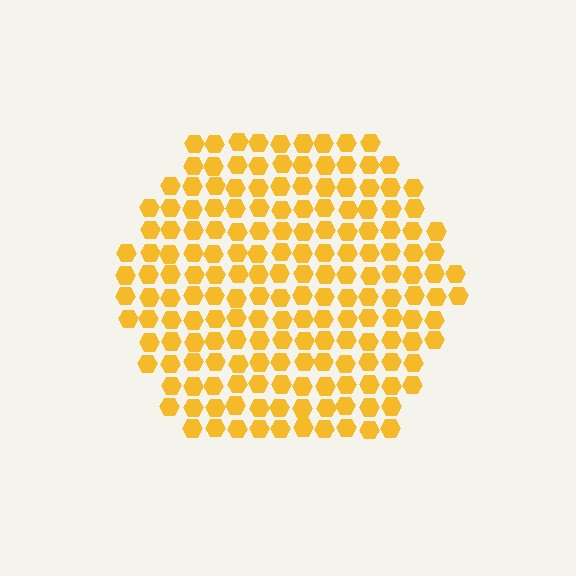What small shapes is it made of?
It is made of small hexagons.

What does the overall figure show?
The overall figure shows a hexagon.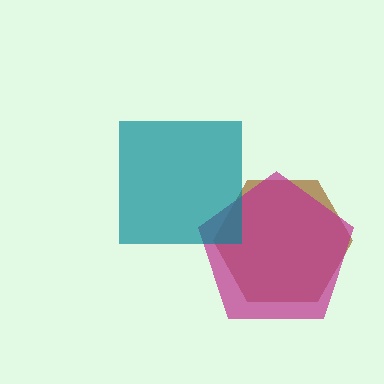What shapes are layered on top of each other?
The layered shapes are: a brown hexagon, a magenta pentagon, a teal square.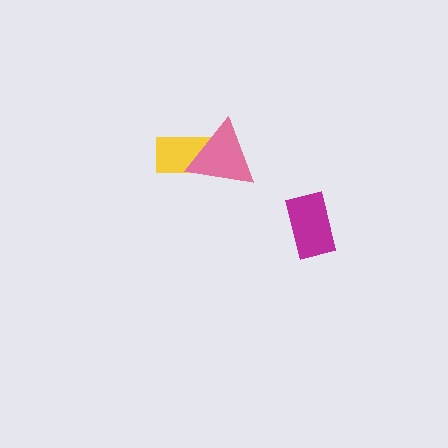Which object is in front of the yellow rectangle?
The pink triangle is in front of the yellow rectangle.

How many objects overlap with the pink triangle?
1 object overlaps with the pink triangle.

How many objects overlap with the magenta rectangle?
0 objects overlap with the magenta rectangle.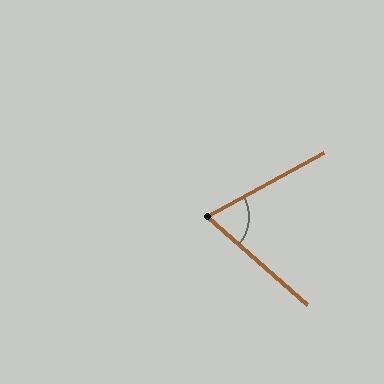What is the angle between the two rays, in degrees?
Approximately 70 degrees.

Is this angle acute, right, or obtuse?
It is acute.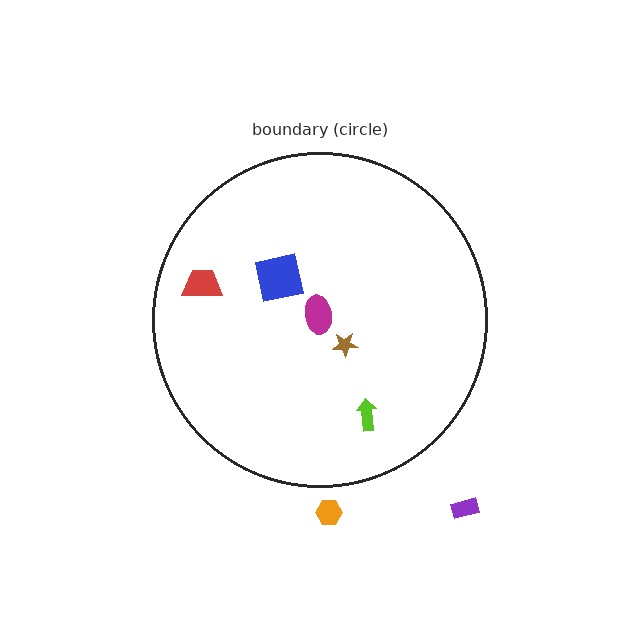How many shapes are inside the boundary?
5 inside, 2 outside.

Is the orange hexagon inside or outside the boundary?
Outside.